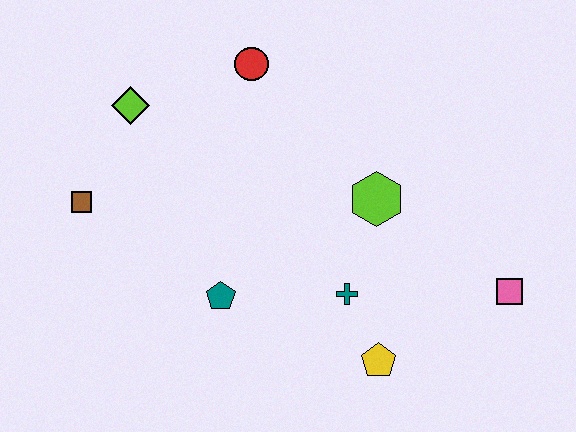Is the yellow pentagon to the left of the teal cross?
No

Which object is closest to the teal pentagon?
The teal cross is closest to the teal pentagon.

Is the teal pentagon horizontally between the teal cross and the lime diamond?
Yes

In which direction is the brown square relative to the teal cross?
The brown square is to the left of the teal cross.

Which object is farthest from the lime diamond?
The pink square is farthest from the lime diamond.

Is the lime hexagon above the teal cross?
Yes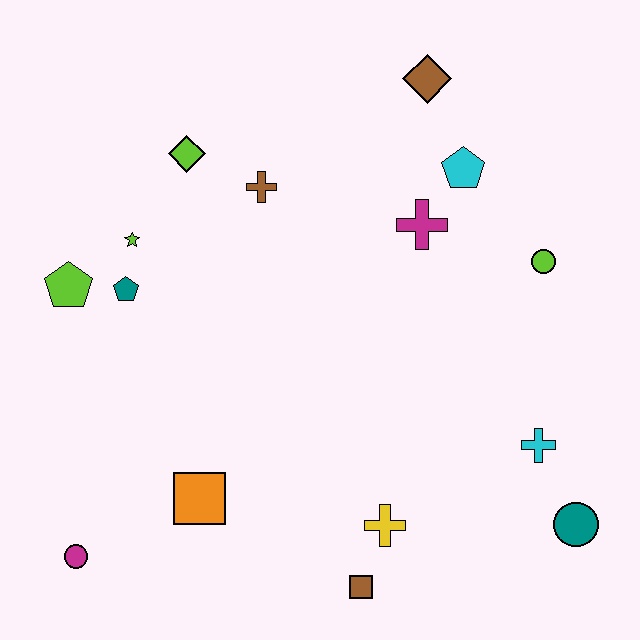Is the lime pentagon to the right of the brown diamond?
No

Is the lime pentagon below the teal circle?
No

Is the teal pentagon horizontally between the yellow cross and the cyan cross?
No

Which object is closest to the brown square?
The yellow cross is closest to the brown square.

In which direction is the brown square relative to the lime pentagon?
The brown square is below the lime pentagon.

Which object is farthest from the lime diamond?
The teal circle is farthest from the lime diamond.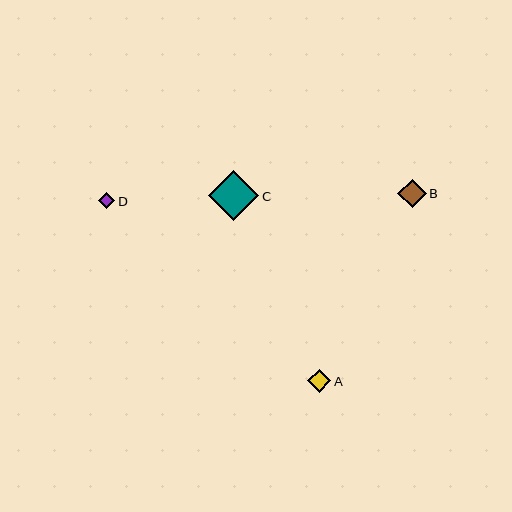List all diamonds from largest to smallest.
From largest to smallest: C, B, A, D.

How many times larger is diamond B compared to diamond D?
Diamond B is approximately 1.8 times the size of diamond D.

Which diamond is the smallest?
Diamond D is the smallest with a size of approximately 16 pixels.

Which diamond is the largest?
Diamond C is the largest with a size of approximately 50 pixels.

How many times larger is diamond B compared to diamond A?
Diamond B is approximately 1.2 times the size of diamond A.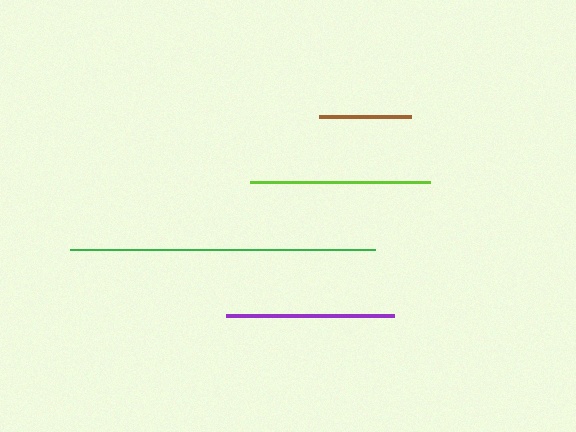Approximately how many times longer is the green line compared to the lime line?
The green line is approximately 1.7 times the length of the lime line.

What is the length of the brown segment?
The brown segment is approximately 92 pixels long.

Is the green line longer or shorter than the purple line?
The green line is longer than the purple line.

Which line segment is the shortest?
The brown line is the shortest at approximately 92 pixels.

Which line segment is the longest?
The green line is the longest at approximately 305 pixels.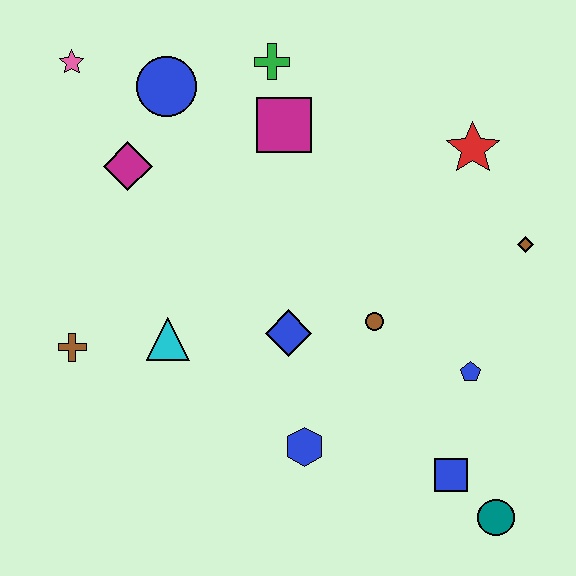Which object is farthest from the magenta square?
The teal circle is farthest from the magenta square.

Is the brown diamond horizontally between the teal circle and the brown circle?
No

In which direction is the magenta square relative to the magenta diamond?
The magenta square is to the right of the magenta diamond.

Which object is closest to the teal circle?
The blue square is closest to the teal circle.